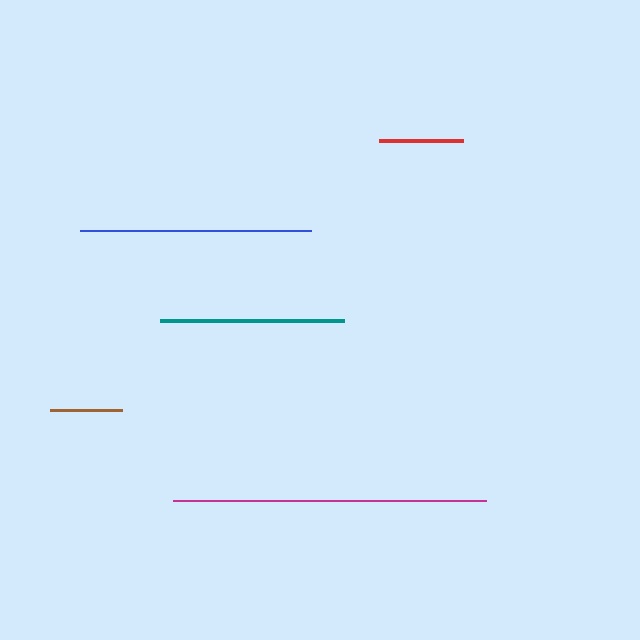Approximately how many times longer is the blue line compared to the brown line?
The blue line is approximately 3.2 times the length of the brown line.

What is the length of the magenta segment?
The magenta segment is approximately 314 pixels long.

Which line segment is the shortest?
The brown line is the shortest at approximately 72 pixels.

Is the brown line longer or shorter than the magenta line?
The magenta line is longer than the brown line.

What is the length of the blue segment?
The blue segment is approximately 231 pixels long.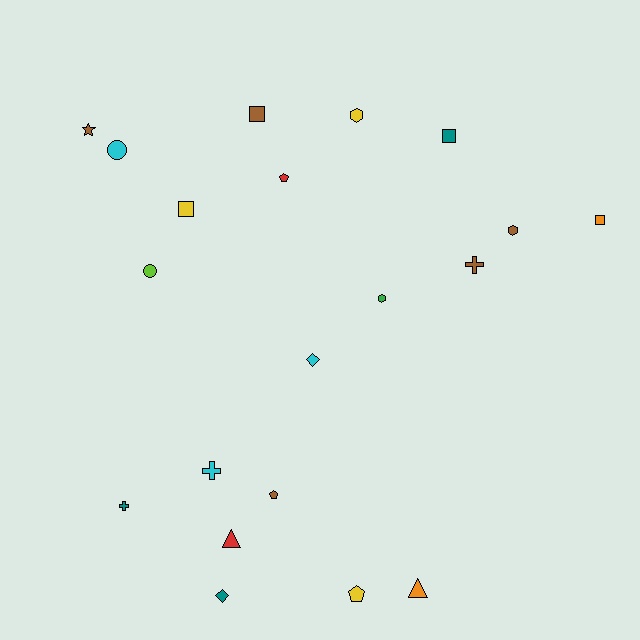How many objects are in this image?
There are 20 objects.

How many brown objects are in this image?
There are 5 brown objects.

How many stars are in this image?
There is 1 star.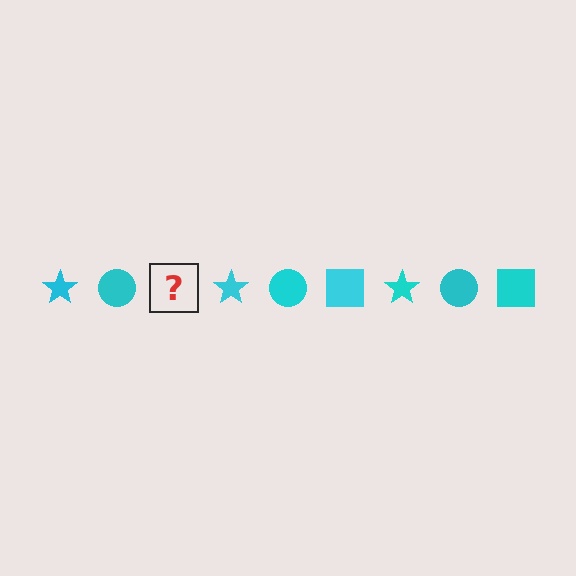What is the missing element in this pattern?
The missing element is a cyan square.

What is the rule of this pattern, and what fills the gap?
The rule is that the pattern cycles through star, circle, square shapes in cyan. The gap should be filled with a cyan square.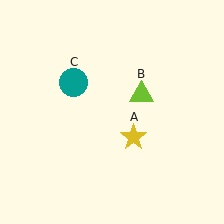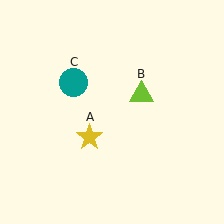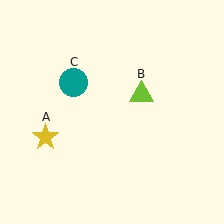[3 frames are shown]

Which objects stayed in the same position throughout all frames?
Lime triangle (object B) and teal circle (object C) remained stationary.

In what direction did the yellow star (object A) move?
The yellow star (object A) moved left.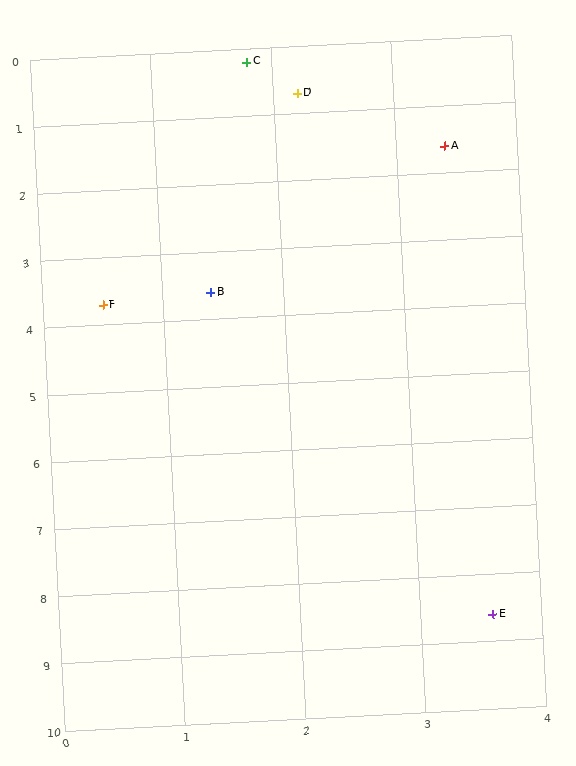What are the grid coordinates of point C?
Point C is at approximately (1.8, 0.2).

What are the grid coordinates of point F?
Point F is at approximately (0.5, 3.7).